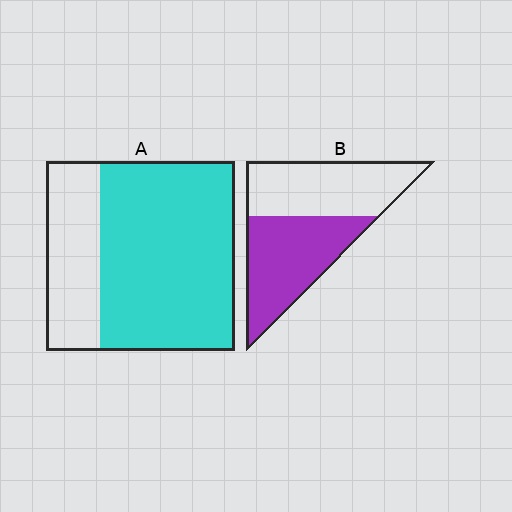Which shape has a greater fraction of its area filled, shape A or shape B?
Shape A.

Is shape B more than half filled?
Roughly half.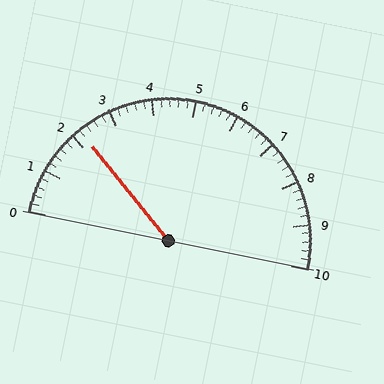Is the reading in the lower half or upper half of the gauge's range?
The reading is in the lower half of the range (0 to 10).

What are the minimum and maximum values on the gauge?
The gauge ranges from 0 to 10.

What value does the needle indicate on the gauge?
The needle indicates approximately 2.2.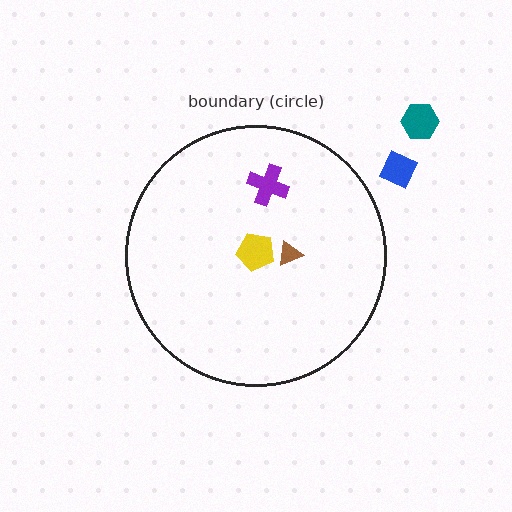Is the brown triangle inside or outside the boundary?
Inside.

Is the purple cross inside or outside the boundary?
Inside.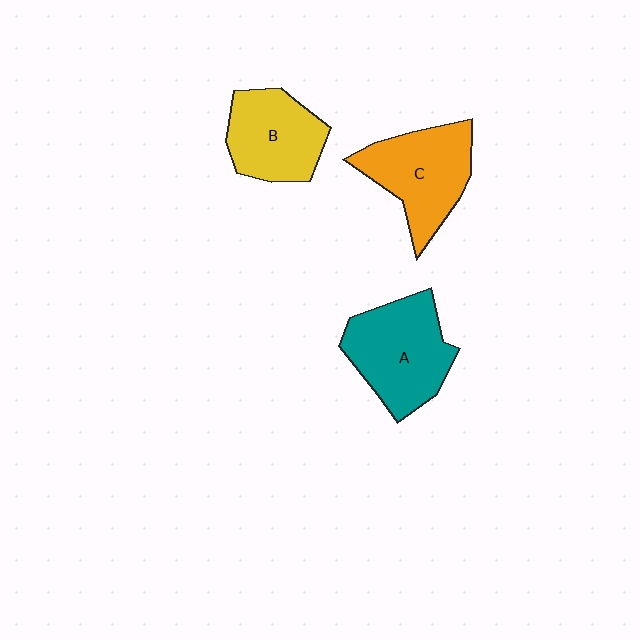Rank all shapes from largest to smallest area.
From largest to smallest: A (teal), C (orange), B (yellow).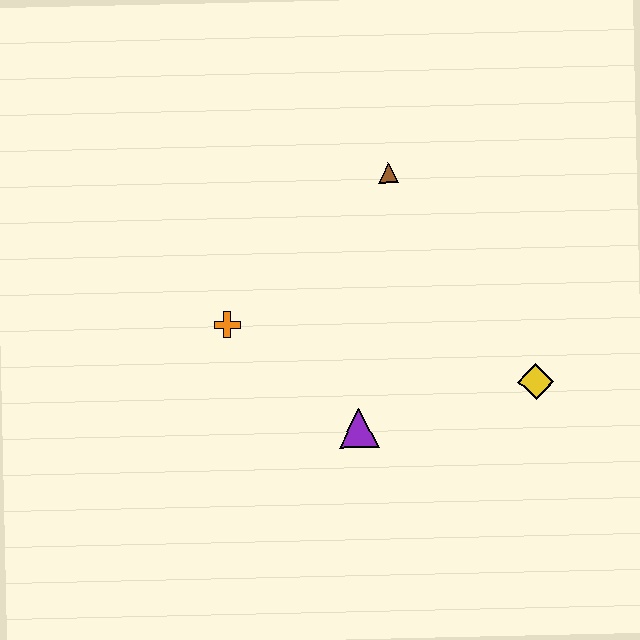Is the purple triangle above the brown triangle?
No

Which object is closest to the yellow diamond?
The purple triangle is closest to the yellow diamond.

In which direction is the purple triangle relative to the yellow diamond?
The purple triangle is to the left of the yellow diamond.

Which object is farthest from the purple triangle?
The brown triangle is farthest from the purple triangle.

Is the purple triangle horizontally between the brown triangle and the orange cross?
Yes